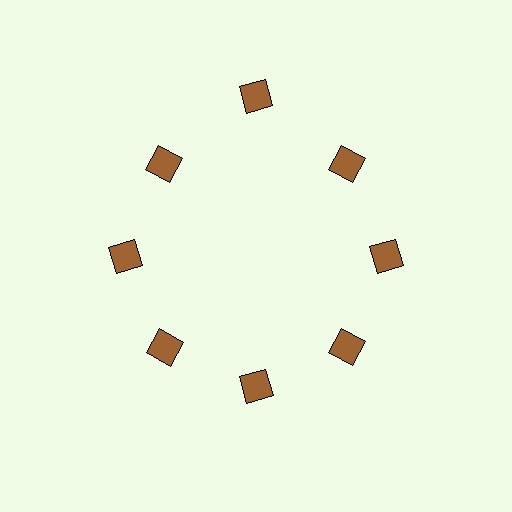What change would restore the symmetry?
The symmetry would be restored by moving it inward, back onto the ring so that all 8 squares sit at equal angles and equal distance from the center.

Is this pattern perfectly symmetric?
No. The 8 brown squares are arranged in a ring, but one element near the 12 o'clock position is pushed outward from the center, breaking the 8-fold rotational symmetry.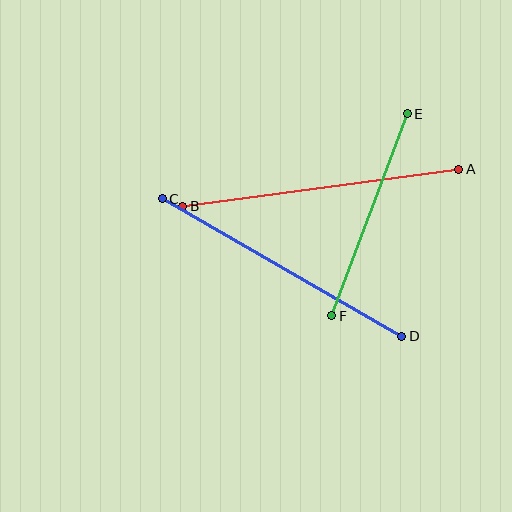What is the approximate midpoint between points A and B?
The midpoint is at approximately (321, 188) pixels.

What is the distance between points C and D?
The distance is approximately 276 pixels.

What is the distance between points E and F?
The distance is approximately 216 pixels.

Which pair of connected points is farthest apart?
Points A and B are farthest apart.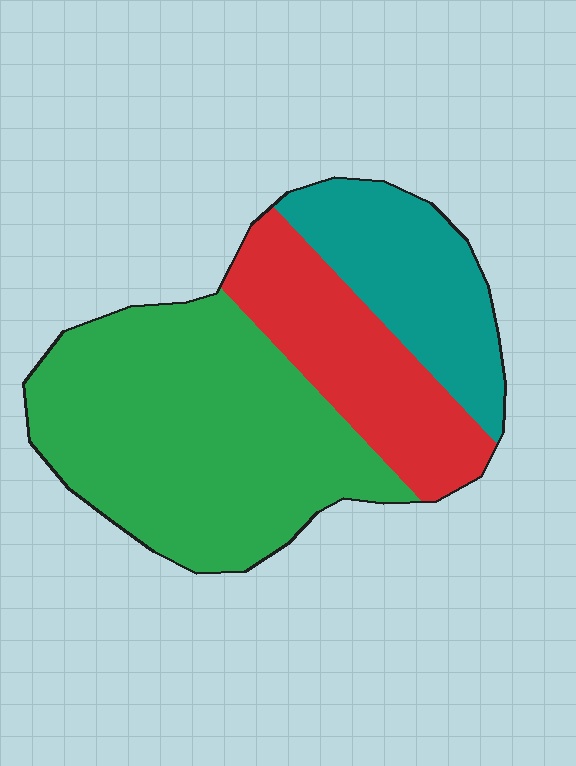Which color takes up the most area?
Green, at roughly 55%.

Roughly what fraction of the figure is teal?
Teal covers about 20% of the figure.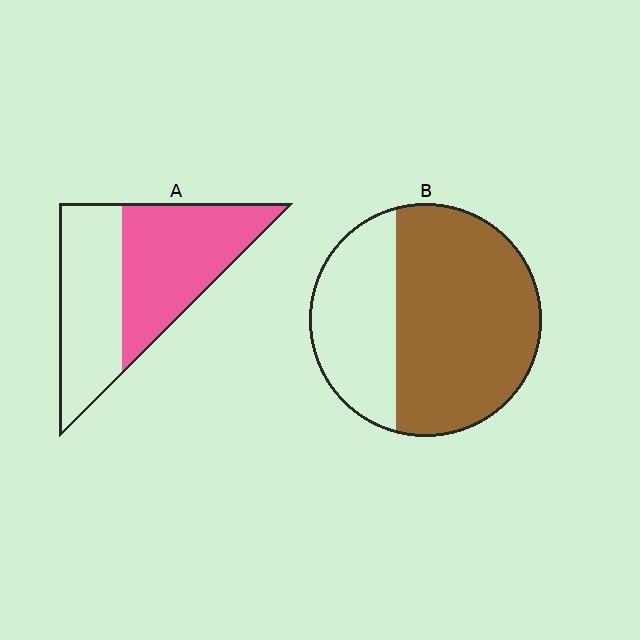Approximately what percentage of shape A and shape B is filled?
A is approximately 55% and B is approximately 65%.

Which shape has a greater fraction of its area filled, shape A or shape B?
Shape B.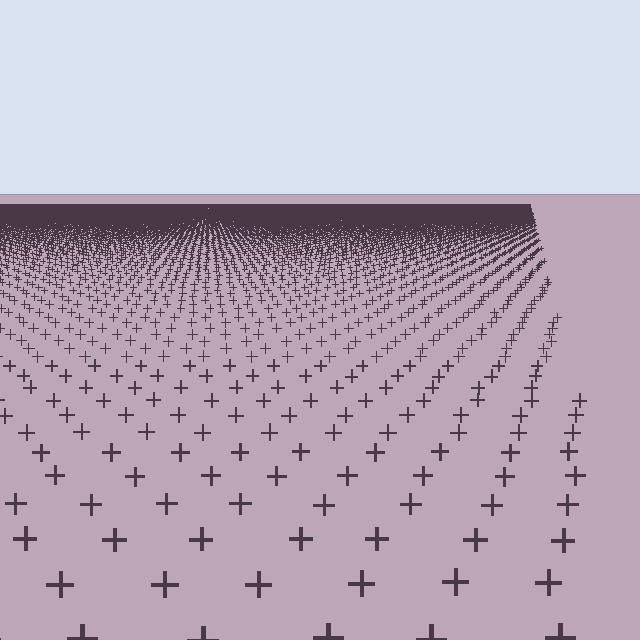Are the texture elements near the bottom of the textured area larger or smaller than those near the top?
Larger. Near the bottom, elements are closer to the viewer and appear at a bigger on-screen size.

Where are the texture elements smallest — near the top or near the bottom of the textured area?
Near the top.